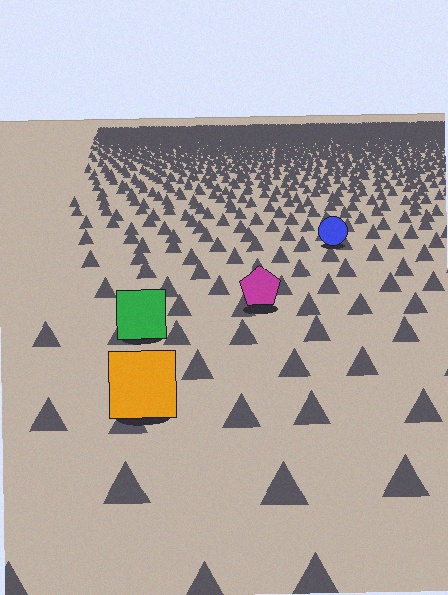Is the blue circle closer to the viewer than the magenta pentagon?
No. The magenta pentagon is closer — you can tell from the texture gradient: the ground texture is coarser near it.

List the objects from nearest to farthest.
From nearest to farthest: the orange square, the green square, the magenta pentagon, the blue circle.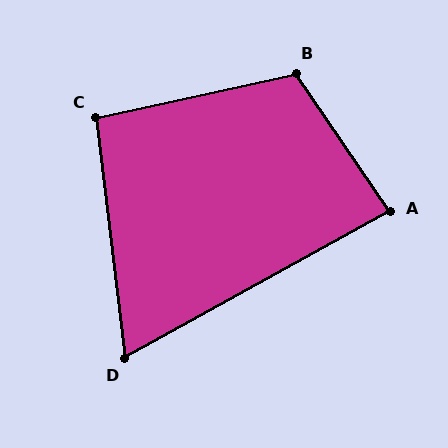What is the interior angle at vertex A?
Approximately 85 degrees (acute).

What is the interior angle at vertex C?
Approximately 95 degrees (obtuse).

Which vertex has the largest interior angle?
B, at approximately 112 degrees.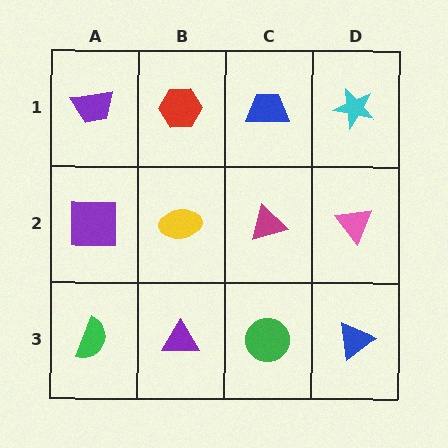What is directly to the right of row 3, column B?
A green circle.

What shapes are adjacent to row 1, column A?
A purple square (row 2, column A), a red hexagon (row 1, column B).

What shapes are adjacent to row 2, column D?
A cyan star (row 1, column D), a blue triangle (row 3, column D), a magenta triangle (row 2, column C).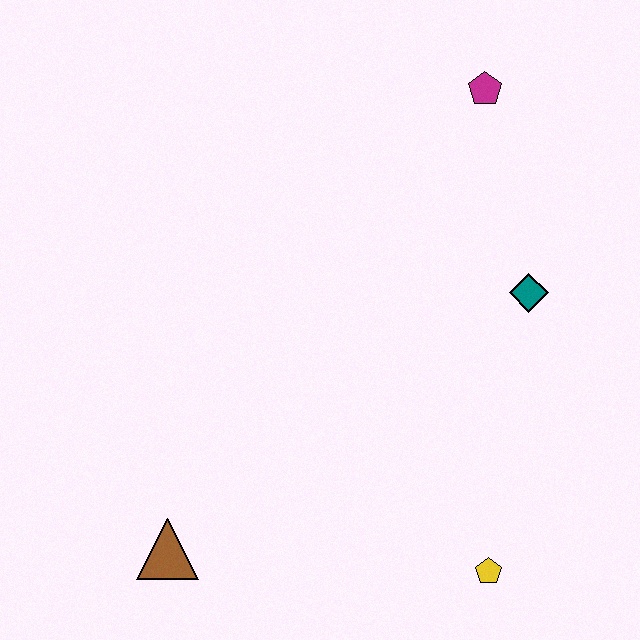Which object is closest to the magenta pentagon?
The teal diamond is closest to the magenta pentagon.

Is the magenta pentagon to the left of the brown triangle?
No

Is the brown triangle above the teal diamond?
No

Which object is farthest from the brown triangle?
The magenta pentagon is farthest from the brown triangle.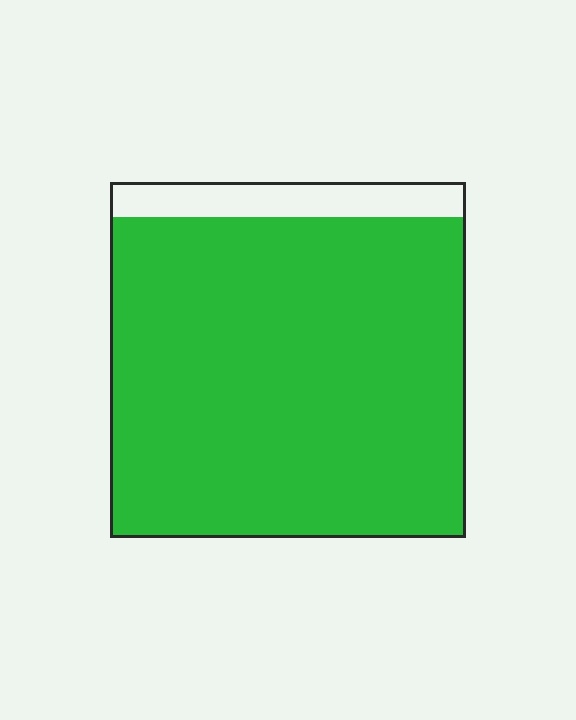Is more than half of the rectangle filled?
Yes.